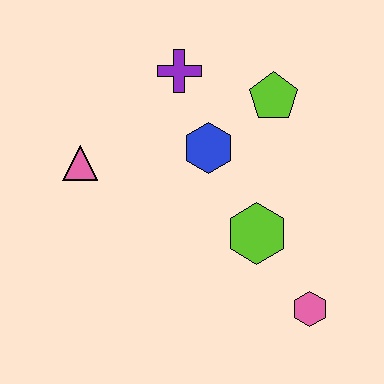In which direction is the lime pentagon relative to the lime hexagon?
The lime pentagon is above the lime hexagon.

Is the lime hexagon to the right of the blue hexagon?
Yes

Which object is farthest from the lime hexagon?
The pink triangle is farthest from the lime hexagon.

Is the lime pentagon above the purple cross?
No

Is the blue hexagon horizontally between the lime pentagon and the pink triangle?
Yes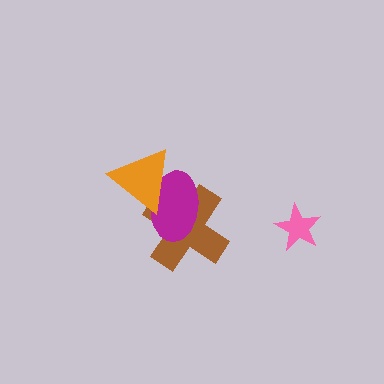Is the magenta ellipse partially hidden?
Yes, it is partially covered by another shape.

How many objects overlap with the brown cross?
2 objects overlap with the brown cross.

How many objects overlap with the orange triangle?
2 objects overlap with the orange triangle.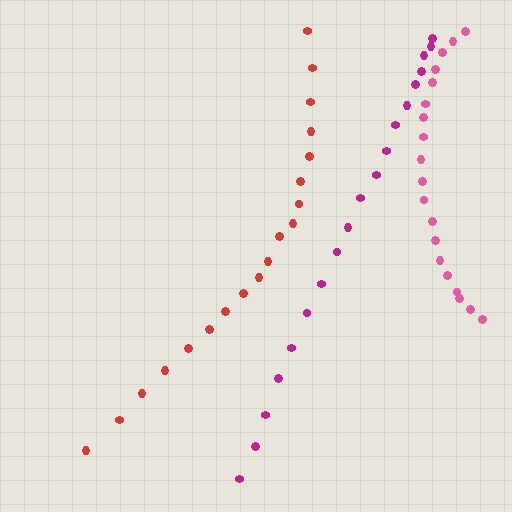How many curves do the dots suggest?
There are 3 distinct paths.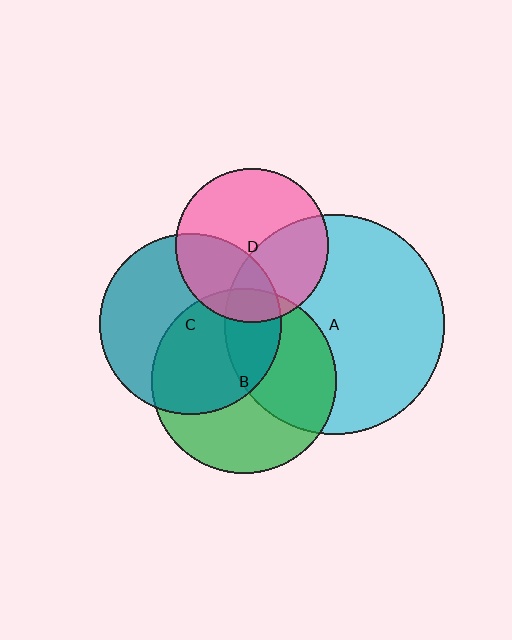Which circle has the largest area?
Circle A (cyan).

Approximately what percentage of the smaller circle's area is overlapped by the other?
Approximately 10%.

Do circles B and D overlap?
Yes.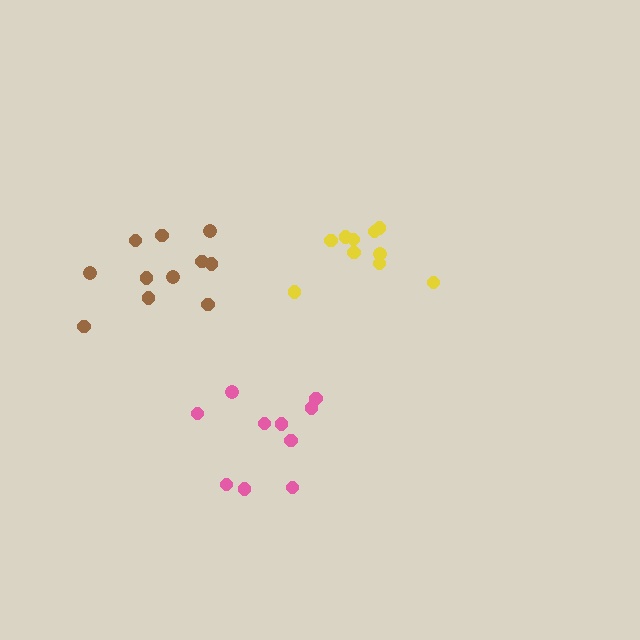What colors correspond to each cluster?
The clusters are colored: yellow, pink, brown.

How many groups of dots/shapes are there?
There are 3 groups.